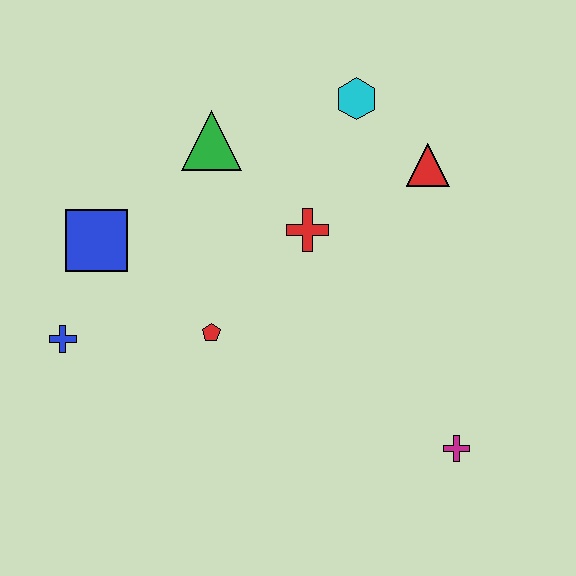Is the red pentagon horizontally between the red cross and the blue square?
Yes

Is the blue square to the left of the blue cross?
No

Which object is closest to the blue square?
The blue cross is closest to the blue square.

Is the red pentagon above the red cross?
No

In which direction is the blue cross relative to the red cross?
The blue cross is to the left of the red cross.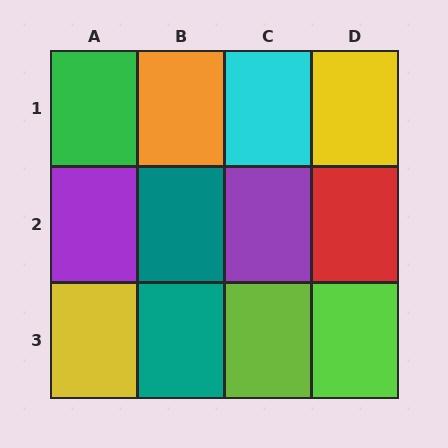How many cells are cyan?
1 cell is cyan.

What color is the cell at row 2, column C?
Purple.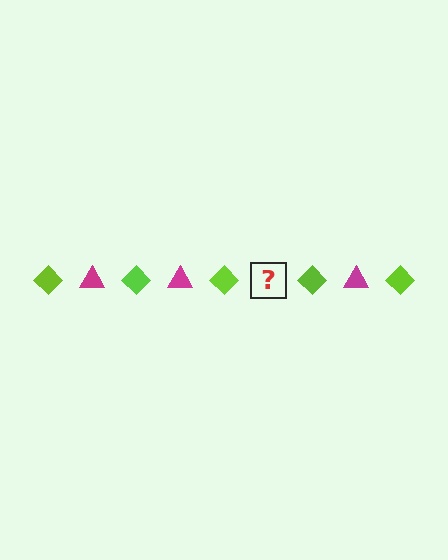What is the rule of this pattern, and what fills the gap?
The rule is that the pattern alternates between lime diamond and magenta triangle. The gap should be filled with a magenta triangle.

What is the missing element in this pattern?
The missing element is a magenta triangle.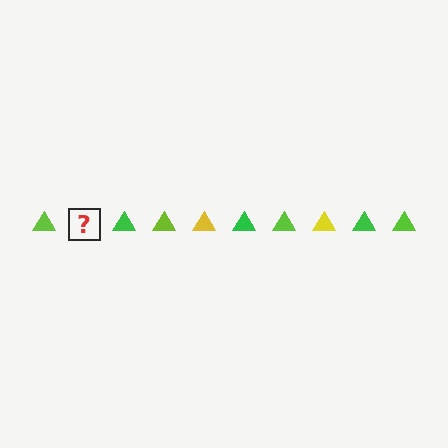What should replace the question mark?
The question mark should be replaced with a yellow triangle.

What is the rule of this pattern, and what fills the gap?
The rule is that the pattern cycles through lime, yellow, green triangles. The gap should be filled with a yellow triangle.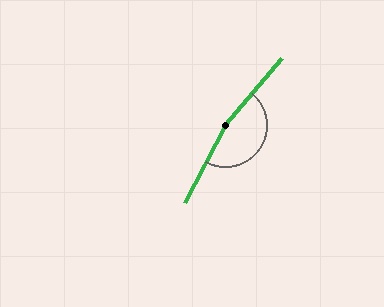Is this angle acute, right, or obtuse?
It is obtuse.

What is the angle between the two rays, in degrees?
Approximately 168 degrees.